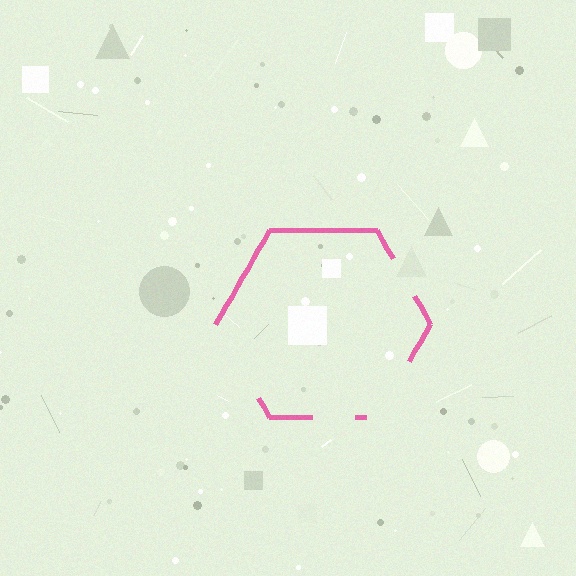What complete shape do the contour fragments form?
The contour fragments form a hexagon.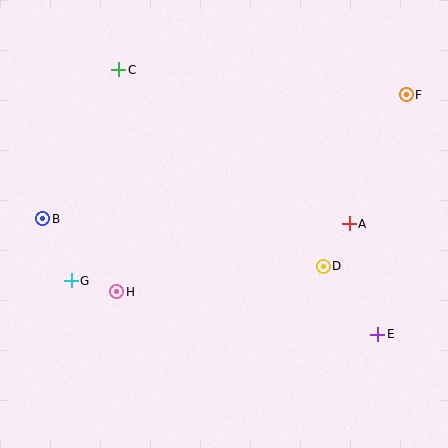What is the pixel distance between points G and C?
The distance between G and C is 217 pixels.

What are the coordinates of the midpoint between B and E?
The midpoint between B and E is at (210, 277).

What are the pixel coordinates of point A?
Point A is at (349, 224).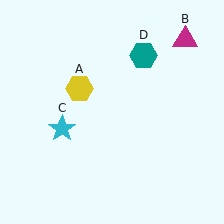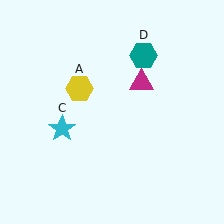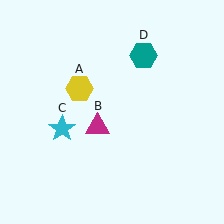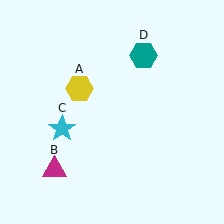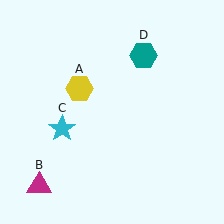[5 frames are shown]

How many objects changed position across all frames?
1 object changed position: magenta triangle (object B).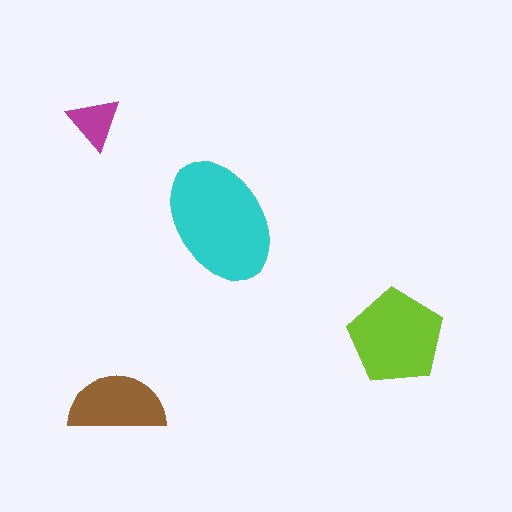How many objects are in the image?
There are 4 objects in the image.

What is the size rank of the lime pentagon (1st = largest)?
2nd.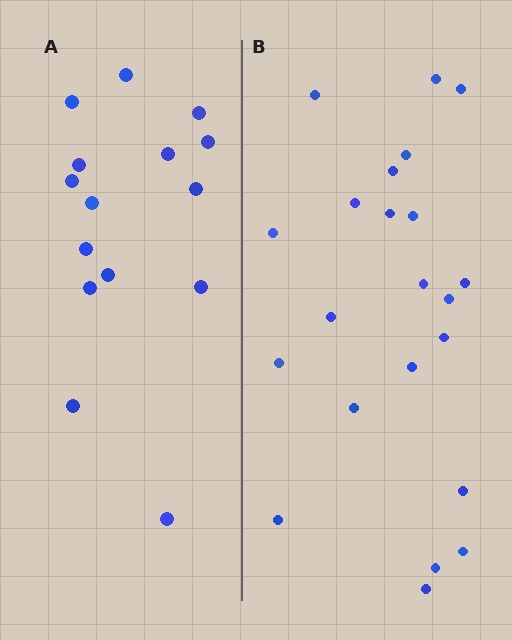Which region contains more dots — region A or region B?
Region B (the right region) has more dots.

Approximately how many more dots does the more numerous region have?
Region B has roughly 8 or so more dots than region A.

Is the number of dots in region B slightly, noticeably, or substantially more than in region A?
Region B has substantially more. The ratio is roughly 1.5 to 1.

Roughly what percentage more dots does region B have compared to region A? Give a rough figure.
About 45% more.